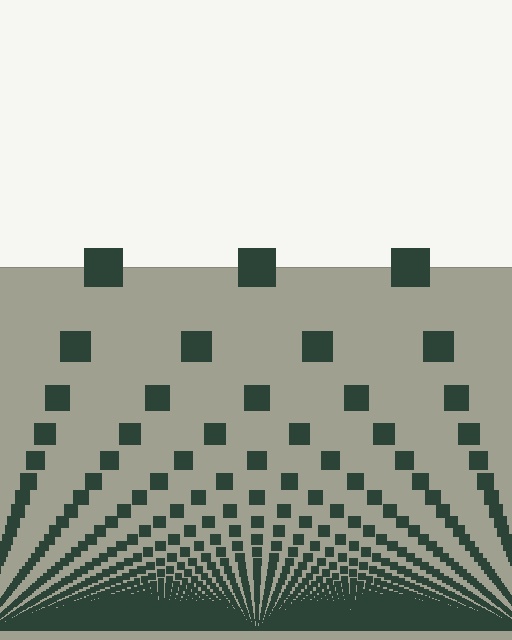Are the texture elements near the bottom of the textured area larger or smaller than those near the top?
Smaller. The gradient is inverted — elements near the bottom are smaller and denser.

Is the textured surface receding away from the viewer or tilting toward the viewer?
The surface appears to tilt toward the viewer. Texture elements get larger and sparser toward the top.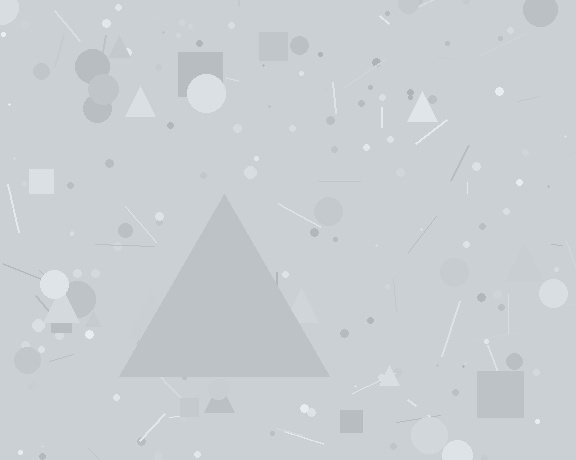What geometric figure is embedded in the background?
A triangle is embedded in the background.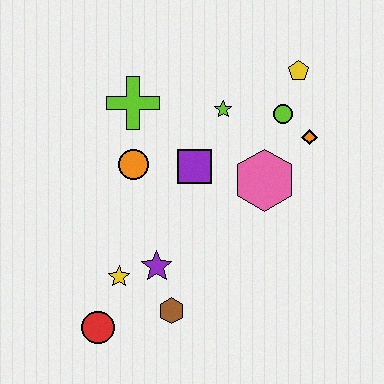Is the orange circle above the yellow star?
Yes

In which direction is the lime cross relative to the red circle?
The lime cross is above the red circle.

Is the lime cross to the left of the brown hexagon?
Yes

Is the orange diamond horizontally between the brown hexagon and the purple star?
No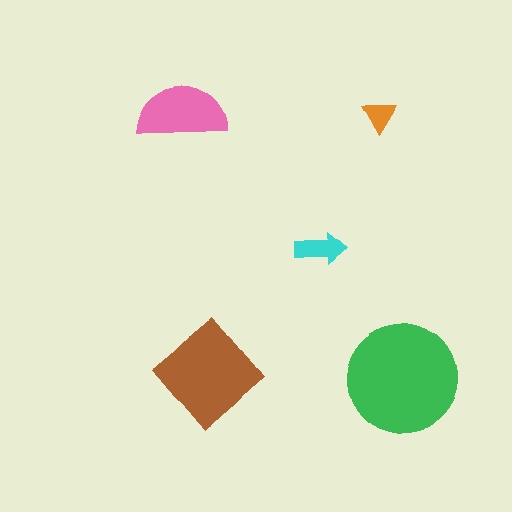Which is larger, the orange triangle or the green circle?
The green circle.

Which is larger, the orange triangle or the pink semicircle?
The pink semicircle.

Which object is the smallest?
The orange triangle.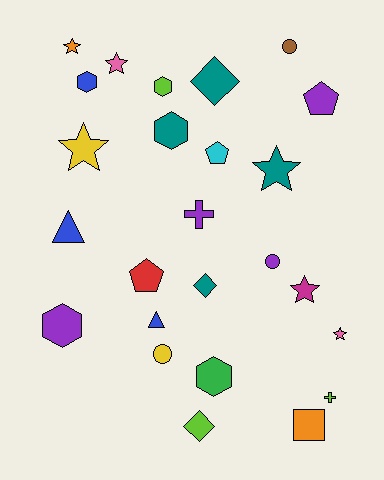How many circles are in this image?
There are 3 circles.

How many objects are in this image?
There are 25 objects.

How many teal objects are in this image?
There are 4 teal objects.